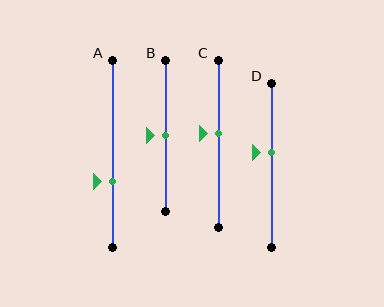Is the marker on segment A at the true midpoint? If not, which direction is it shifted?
No, the marker on segment A is shifted downward by about 15% of the segment length.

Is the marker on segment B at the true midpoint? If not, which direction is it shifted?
Yes, the marker on segment B is at the true midpoint.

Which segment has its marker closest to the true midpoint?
Segment B has its marker closest to the true midpoint.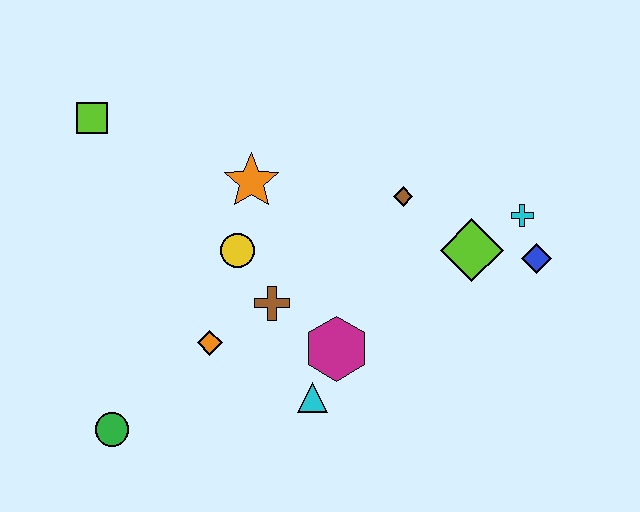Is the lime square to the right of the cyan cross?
No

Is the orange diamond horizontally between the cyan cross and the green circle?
Yes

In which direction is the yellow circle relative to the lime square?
The yellow circle is to the right of the lime square.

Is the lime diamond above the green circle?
Yes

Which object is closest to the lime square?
The orange star is closest to the lime square.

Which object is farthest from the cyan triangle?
The lime square is farthest from the cyan triangle.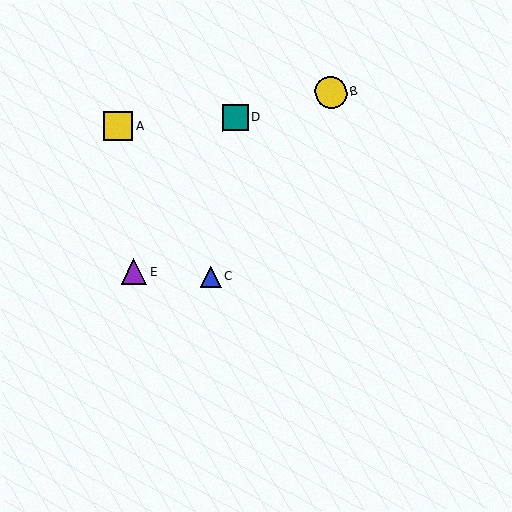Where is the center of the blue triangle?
The center of the blue triangle is at (211, 276).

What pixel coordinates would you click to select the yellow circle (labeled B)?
Click at (331, 92) to select the yellow circle B.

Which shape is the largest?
The yellow circle (labeled B) is the largest.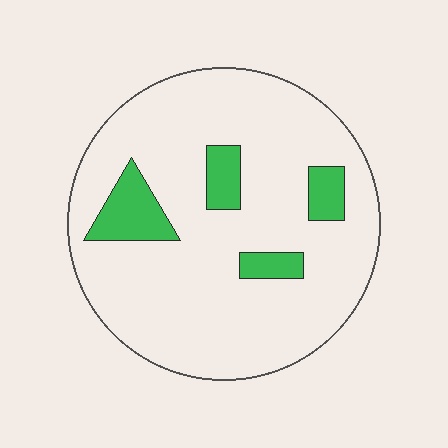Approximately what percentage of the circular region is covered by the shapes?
Approximately 15%.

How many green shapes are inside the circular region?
4.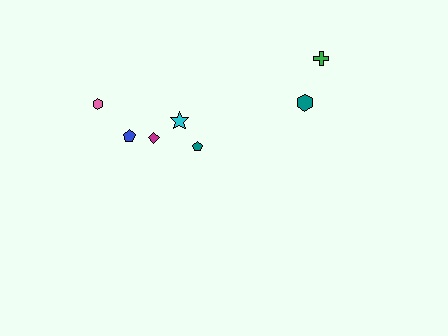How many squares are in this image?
There are no squares.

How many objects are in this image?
There are 7 objects.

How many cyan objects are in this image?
There is 1 cyan object.